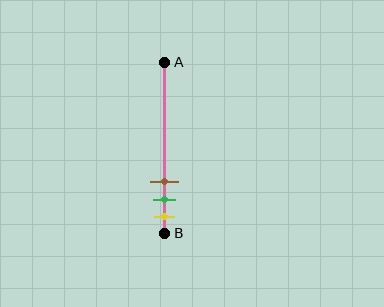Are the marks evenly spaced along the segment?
Yes, the marks are approximately evenly spaced.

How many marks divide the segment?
There are 3 marks dividing the segment.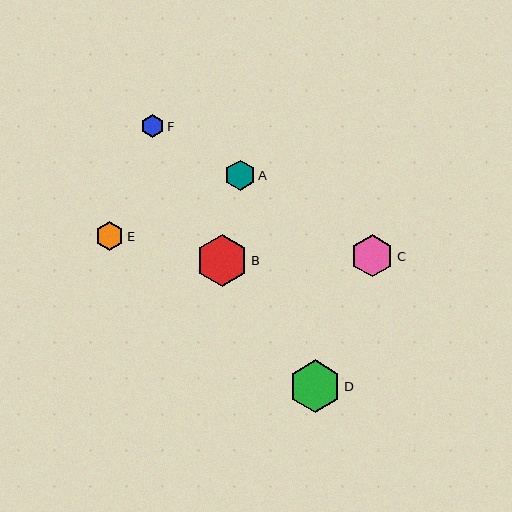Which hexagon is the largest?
Hexagon D is the largest with a size of approximately 52 pixels.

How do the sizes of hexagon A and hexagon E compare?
Hexagon A and hexagon E are approximately the same size.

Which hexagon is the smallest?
Hexagon F is the smallest with a size of approximately 23 pixels.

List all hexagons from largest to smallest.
From largest to smallest: D, B, C, A, E, F.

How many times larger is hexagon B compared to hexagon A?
Hexagon B is approximately 1.7 times the size of hexagon A.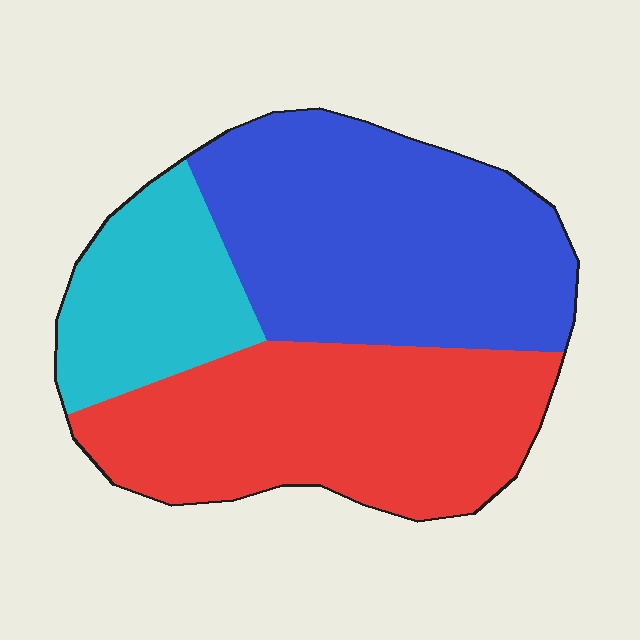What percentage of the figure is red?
Red covers roughly 40% of the figure.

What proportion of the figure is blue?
Blue takes up between a third and a half of the figure.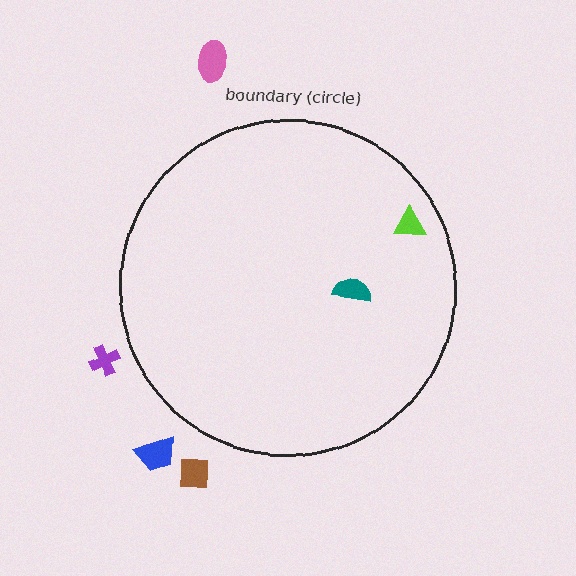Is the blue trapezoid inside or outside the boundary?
Outside.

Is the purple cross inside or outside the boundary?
Outside.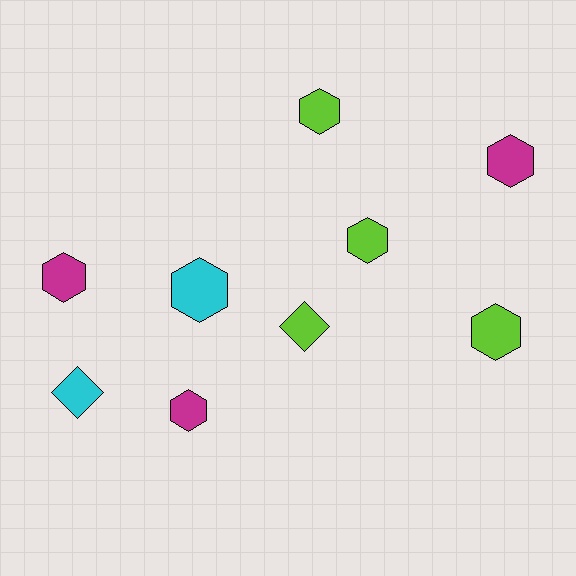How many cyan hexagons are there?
There is 1 cyan hexagon.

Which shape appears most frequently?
Hexagon, with 7 objects.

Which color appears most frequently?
Lime, with 4 objects.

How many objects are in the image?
There are 9 objects.